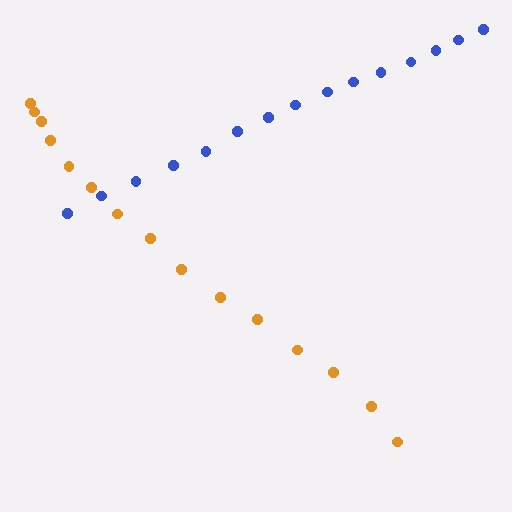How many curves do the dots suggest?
There are 2 distinct paths.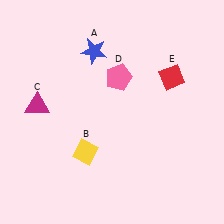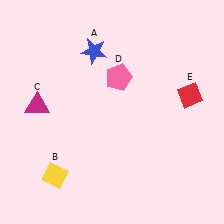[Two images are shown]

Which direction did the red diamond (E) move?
The red diamond (E) moved down.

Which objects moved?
The objects that moved are: the yellow diamond (B), the red diamond (E).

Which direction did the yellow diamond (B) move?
The yellow diamond (B) moved left.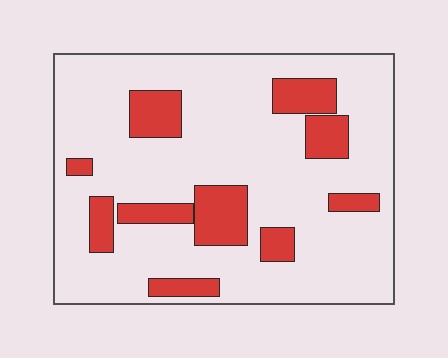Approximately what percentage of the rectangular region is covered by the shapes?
Approximately 20%.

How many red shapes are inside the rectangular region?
10.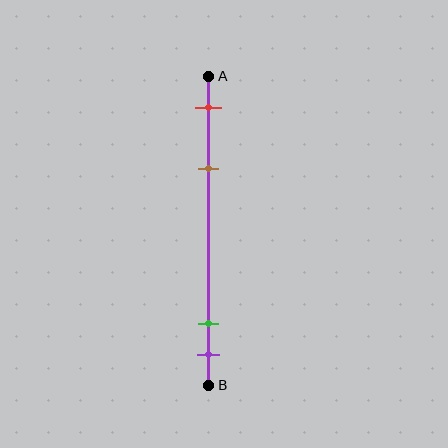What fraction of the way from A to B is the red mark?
The red mark is approximately 10% (0.1) of the way from A to B.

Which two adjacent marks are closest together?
The green and purple marks are the closest adjacent pair.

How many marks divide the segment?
There are 4 marks dividing the segment.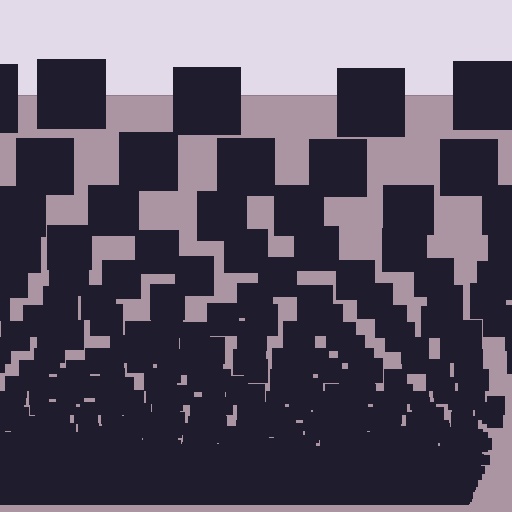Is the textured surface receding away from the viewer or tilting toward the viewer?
The surface appears to tilt toward the viewer. Texture elements get larger and sparser toward the top.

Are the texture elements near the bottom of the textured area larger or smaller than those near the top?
Smaller. The gradient is inverted — elements near the bottom are smaller and denser.